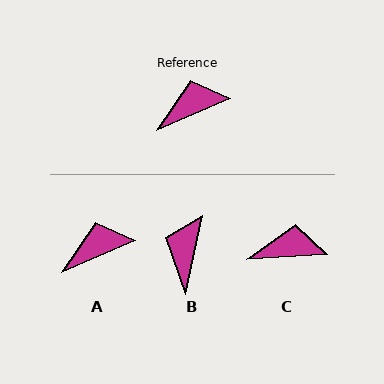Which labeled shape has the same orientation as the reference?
A.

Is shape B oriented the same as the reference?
No, it is off by about 54 degrees.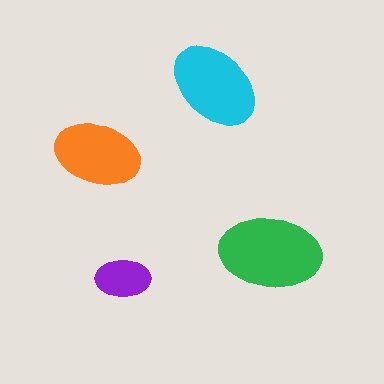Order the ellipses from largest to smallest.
the green one, the cyan one, the orange one, the purple one.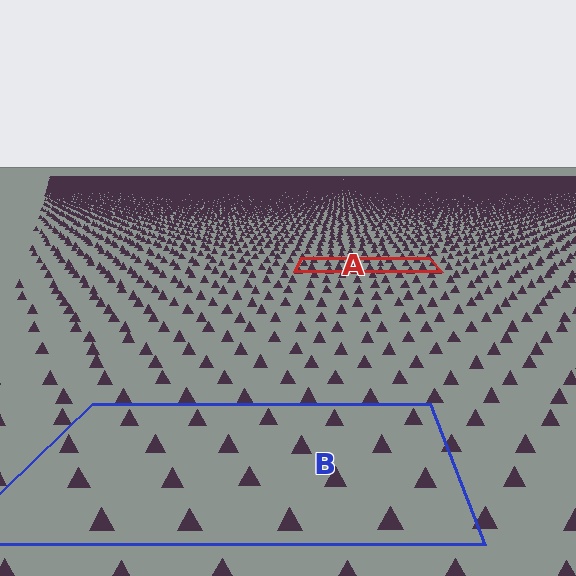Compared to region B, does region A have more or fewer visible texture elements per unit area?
Region A has more texture elements per unit area — they are packed more densely because it is farther away.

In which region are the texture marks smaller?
The texture marks are smaller in region A, because it is farther away.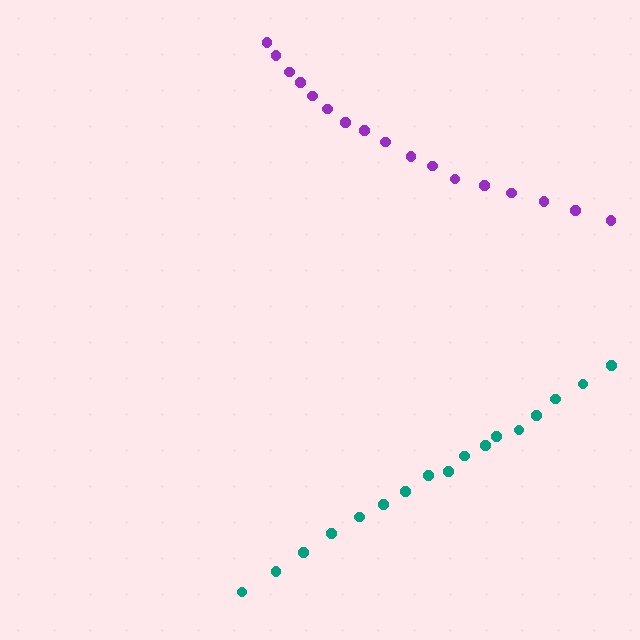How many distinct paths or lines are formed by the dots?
There are 2 distinct paths.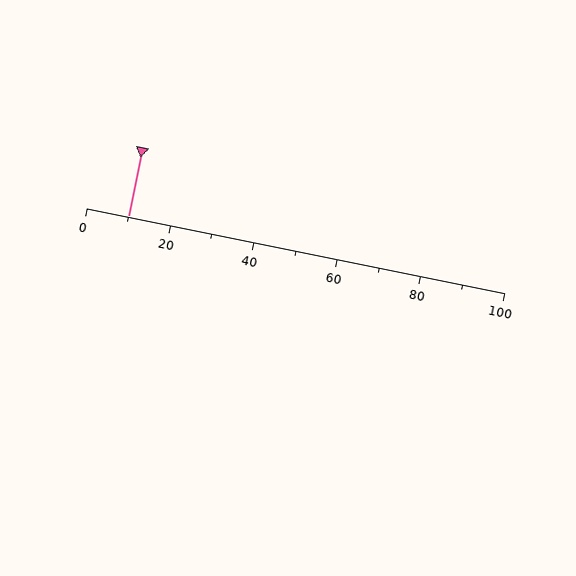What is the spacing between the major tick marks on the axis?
The major ticks are spaced 20 apart.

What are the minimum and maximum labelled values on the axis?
The axis runs from 0 to 100.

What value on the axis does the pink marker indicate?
The marker indicates approximately 10.